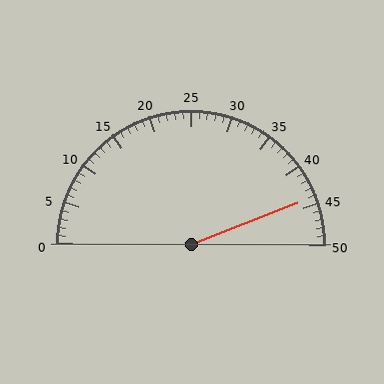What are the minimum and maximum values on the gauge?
The gauge ranges from 0 to 50.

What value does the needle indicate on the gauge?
The needle indicates approximately 44.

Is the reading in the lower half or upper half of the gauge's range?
The reading is in the upper half of the range (0 to 50).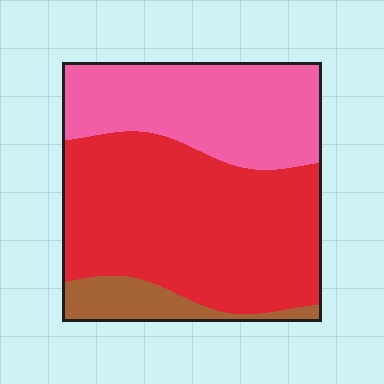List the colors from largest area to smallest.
From largest to smallest: red, pink, brown.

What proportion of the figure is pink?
Pink covers 34% of the figure.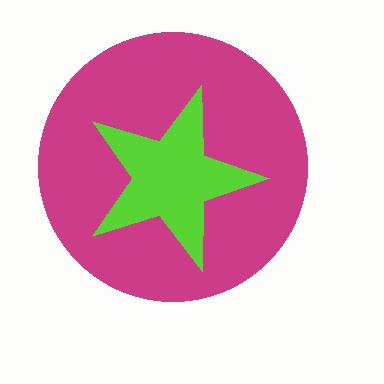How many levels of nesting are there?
2.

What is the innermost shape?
The lime star.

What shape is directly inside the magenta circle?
The lime star.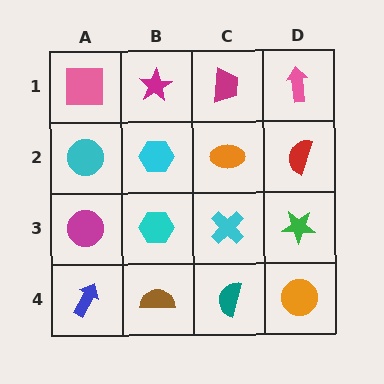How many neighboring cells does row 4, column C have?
3.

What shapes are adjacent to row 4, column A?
A magenta circle (row 3, column A), a brown semicircle (row 4, column B).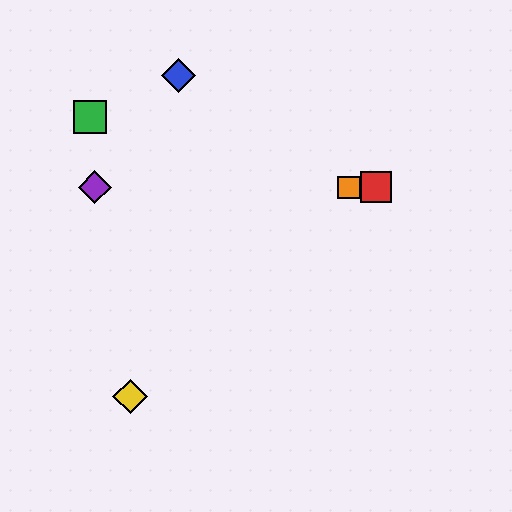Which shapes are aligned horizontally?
The red square, the purple diamond, the orange square are aligned horizontally.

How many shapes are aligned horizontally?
3 shapes (the red square, the purple diamond, the orange square) are aligned horizontally.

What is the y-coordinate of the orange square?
The orange square is at y≈187.